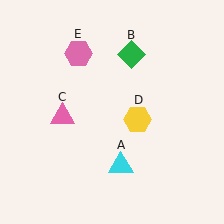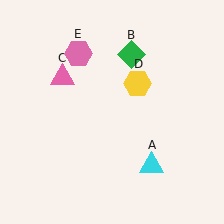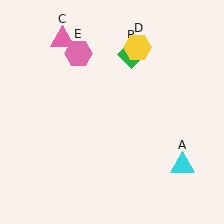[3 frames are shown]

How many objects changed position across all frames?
3 objects changed position: cyan triangle (object A), pink triangle (object C), yellow hexagon (object D).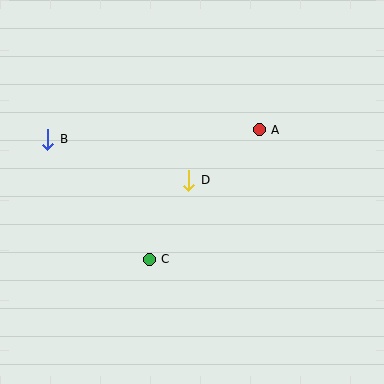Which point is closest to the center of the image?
Point D at (189, 180) is closest to the center.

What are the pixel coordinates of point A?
Point A is at (259, 130).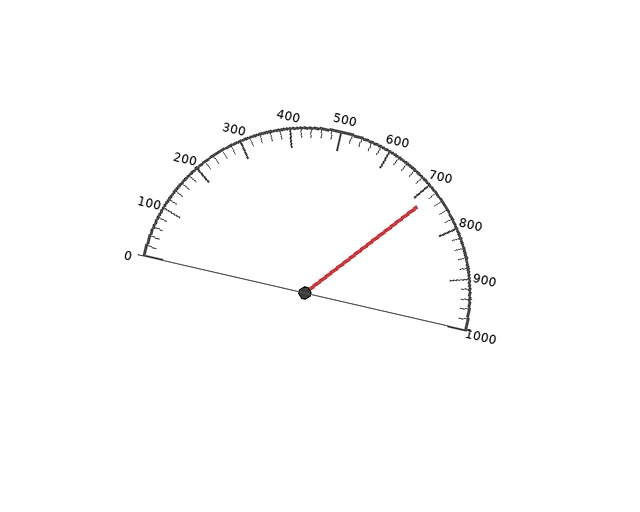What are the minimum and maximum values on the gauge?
The gauge ranges from 0 to 1000.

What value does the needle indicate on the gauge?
The needle indicates approximately 720.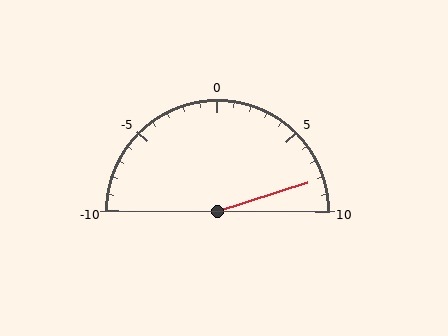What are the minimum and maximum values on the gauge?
The gauge ranges from -10 to 10.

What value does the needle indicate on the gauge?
The needle indicates approximately 8.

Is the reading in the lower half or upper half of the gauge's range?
The reading is in the upper half of the range (-10 to 10).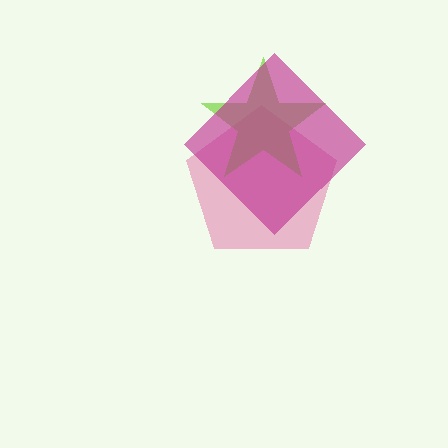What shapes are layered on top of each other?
The layered shapes are: a pink pentagon, a lime star, a magenta diamond.